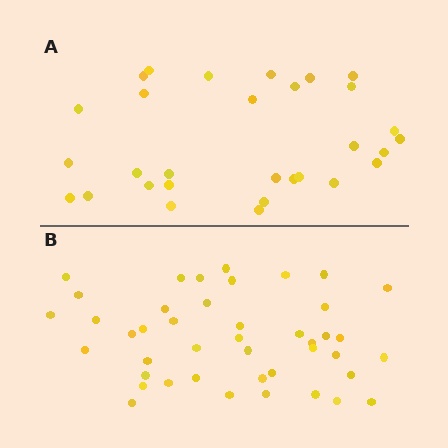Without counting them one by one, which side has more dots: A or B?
Region B (the bottom region) has more dots.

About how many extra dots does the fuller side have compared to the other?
Region B has approximately 15 more dots than region A.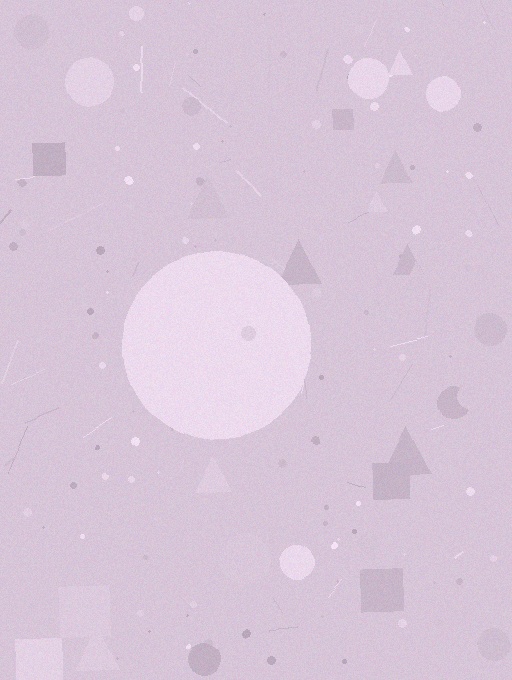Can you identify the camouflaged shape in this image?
The camouflaged shape is a circle.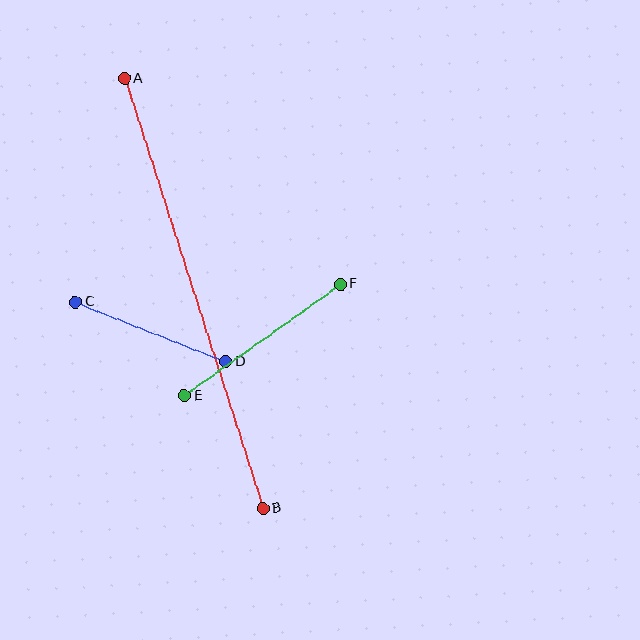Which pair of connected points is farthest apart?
Points A and B are farthest apart.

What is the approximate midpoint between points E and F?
The midpoint is at approximately (262, 340) pixels.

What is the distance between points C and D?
The distance is approximately 161 pixels.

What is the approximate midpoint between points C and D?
The midpoint is at approximately (151, 332) pixels.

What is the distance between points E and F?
The distance is approximately 191 pixels.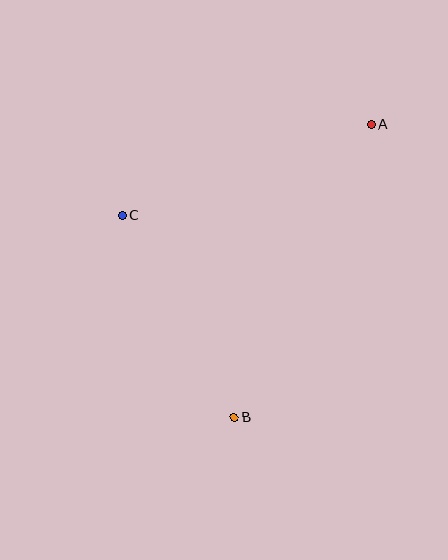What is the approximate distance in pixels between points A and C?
The distance between A and C is approximately 265 pixels.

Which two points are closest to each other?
Points B and C are closest to each other.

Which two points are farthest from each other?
Points A and B are farthest from each other.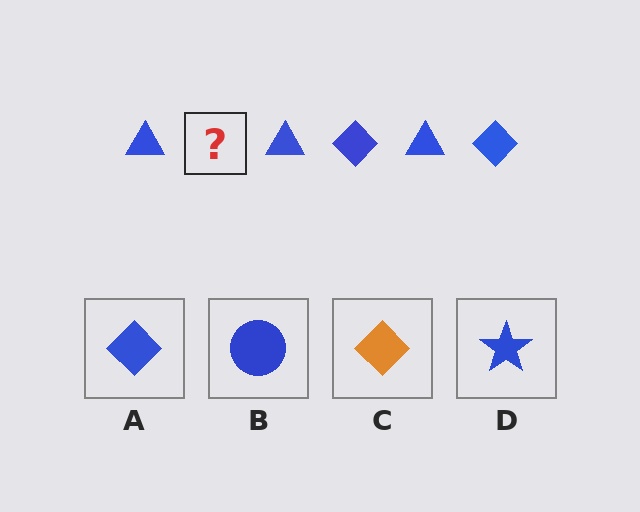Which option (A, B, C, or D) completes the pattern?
A.